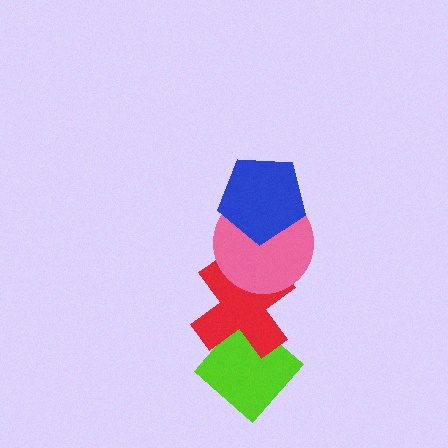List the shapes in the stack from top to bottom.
From top to bottom: the blue pentagon, the pink circle, the red cross, the lime diamond.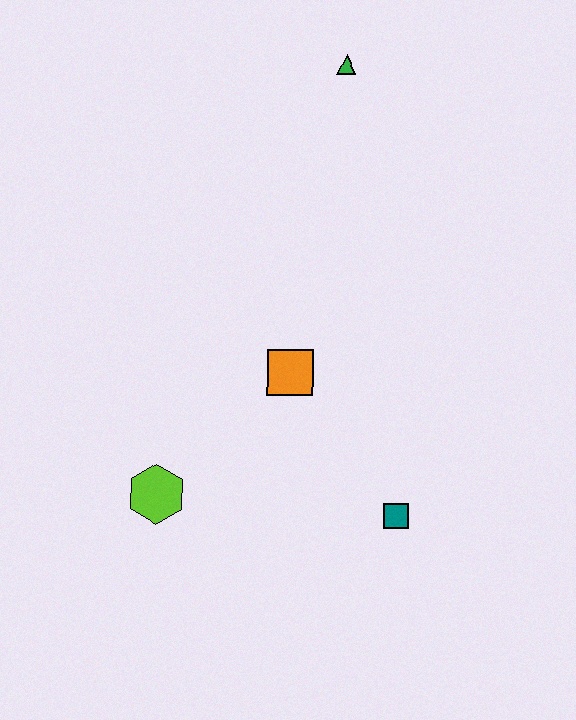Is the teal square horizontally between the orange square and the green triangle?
No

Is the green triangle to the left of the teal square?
Yes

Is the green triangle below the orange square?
No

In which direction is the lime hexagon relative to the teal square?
The lime hexagon is to the left of the teal square.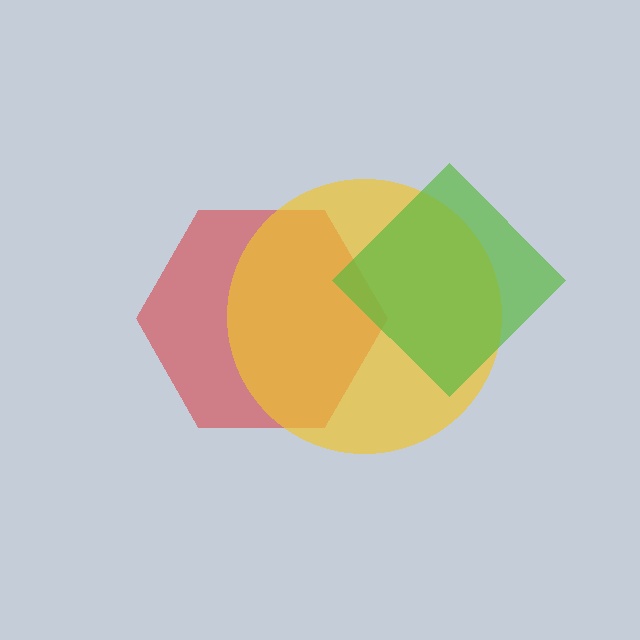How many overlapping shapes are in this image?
There are 3 overlapping shapes in the image.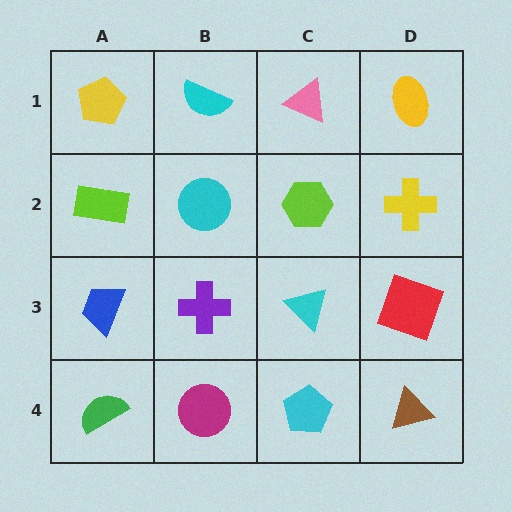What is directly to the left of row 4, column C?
A magenta circle.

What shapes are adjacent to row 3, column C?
A lime hexagon (row 2, column C), a cyan pentagon (row 4, column C), a purple cross (row 3, column B), a red square (row 3, column D).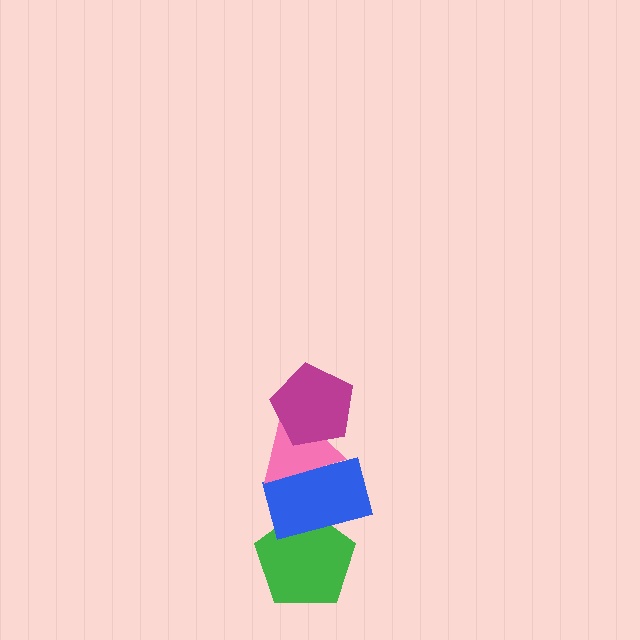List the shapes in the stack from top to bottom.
From top to bottom: the magenta pentagon, the pink triangle, the blue rectangle, the green pentagon.